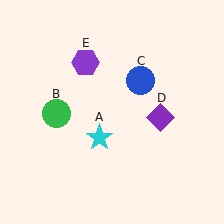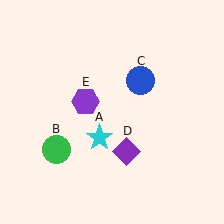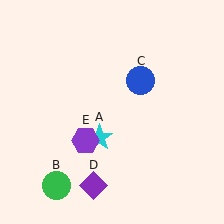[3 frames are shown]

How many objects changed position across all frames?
3 objects changed position: green circle (object B), purple diamond (object D), purple hexagon (object E).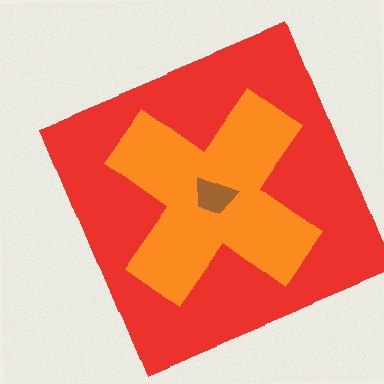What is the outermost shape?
The red square.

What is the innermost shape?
The brown trapezoid.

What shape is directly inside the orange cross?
The brown trapezoid.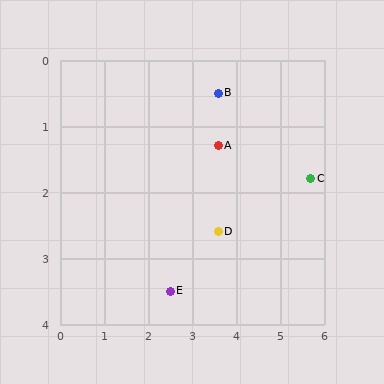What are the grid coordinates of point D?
Point D is at approximately (3.6, 2.6).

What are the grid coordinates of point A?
Point A is at approximately (3.6, 1.3).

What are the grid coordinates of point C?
Point C is at approximately (5.7, 1.8).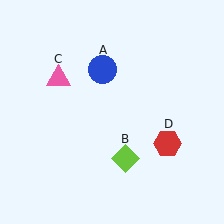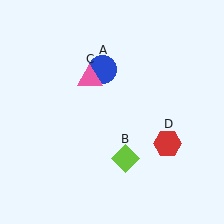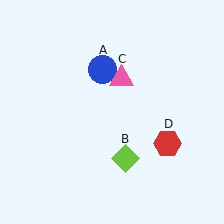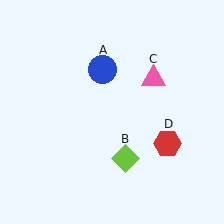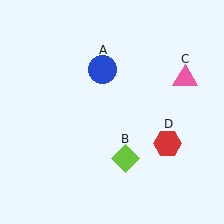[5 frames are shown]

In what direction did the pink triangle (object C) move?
The pink triangle (object C) moved right.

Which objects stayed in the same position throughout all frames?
Blue circle (object A) and lime diamond (object B) and red hexagon (object D) remained stationary.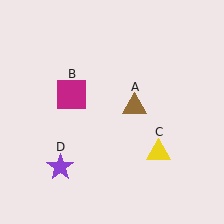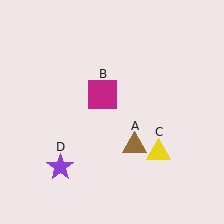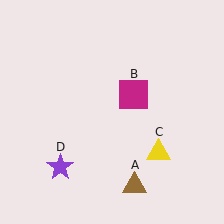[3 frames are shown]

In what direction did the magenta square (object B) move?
The magenta square (object B) moved right.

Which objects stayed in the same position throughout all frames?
Yellow triangle (object C) and purple star (object D) remained stationary.